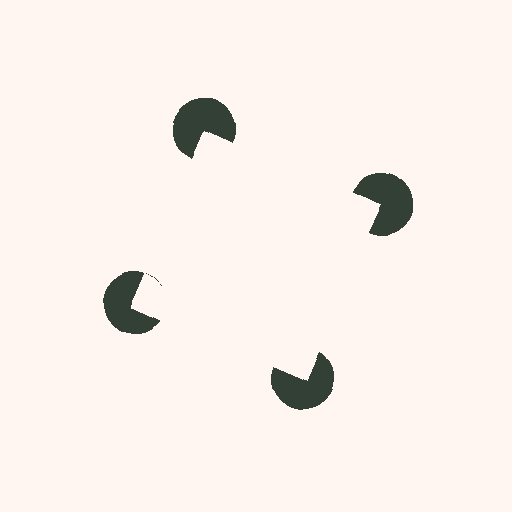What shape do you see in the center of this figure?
An illusory square — its edges are inferred from the aligned wedge cuts in the pac-man discs, not physically drawn.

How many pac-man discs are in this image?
There are 4 — one at each vertex of the illusory square.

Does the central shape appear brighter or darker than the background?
It typically appears slightly brighter than the background, even though no actual brightness change is drawn.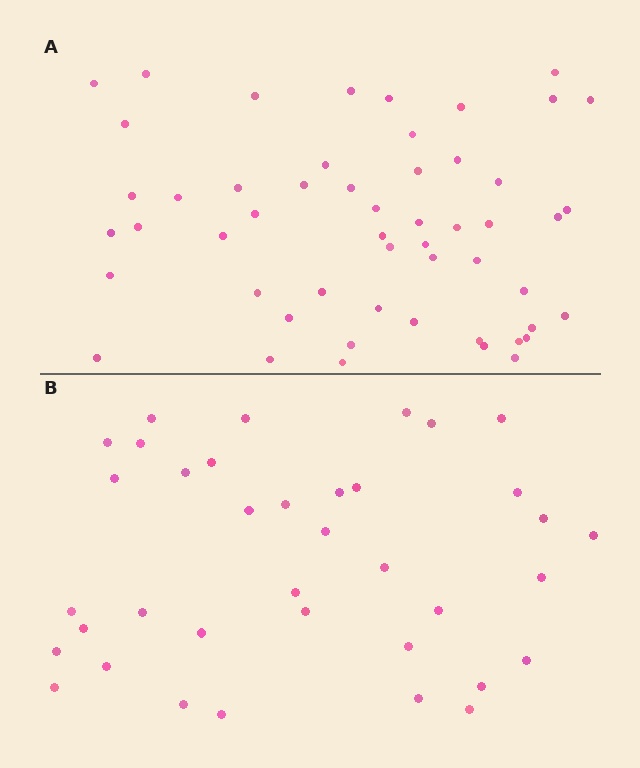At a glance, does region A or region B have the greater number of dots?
Region A (the top region) has more dots.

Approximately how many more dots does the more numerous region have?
Region A has approximately 15 more dots than region B.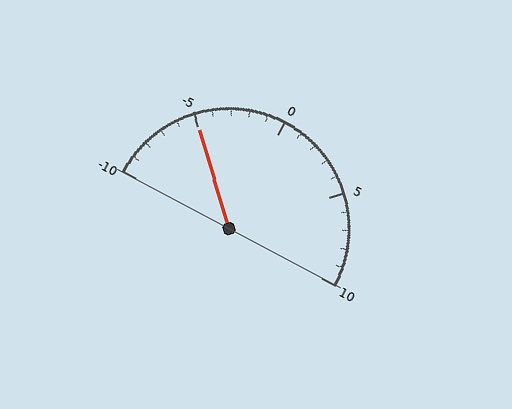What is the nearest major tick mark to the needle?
The nearest major tick mark is -5.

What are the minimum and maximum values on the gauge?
The gauge ranges from -10 to 10.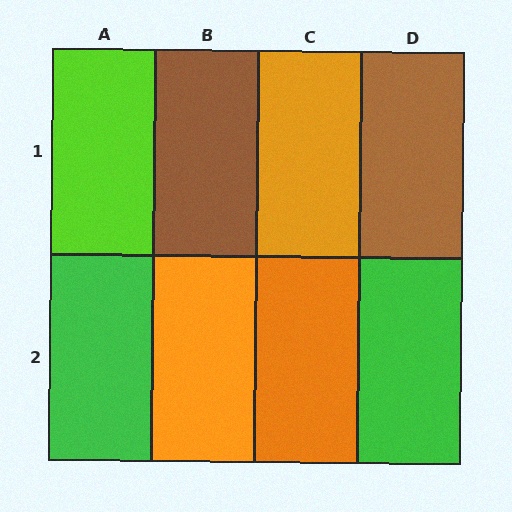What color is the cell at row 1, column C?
Orange.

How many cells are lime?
1 cell is lime.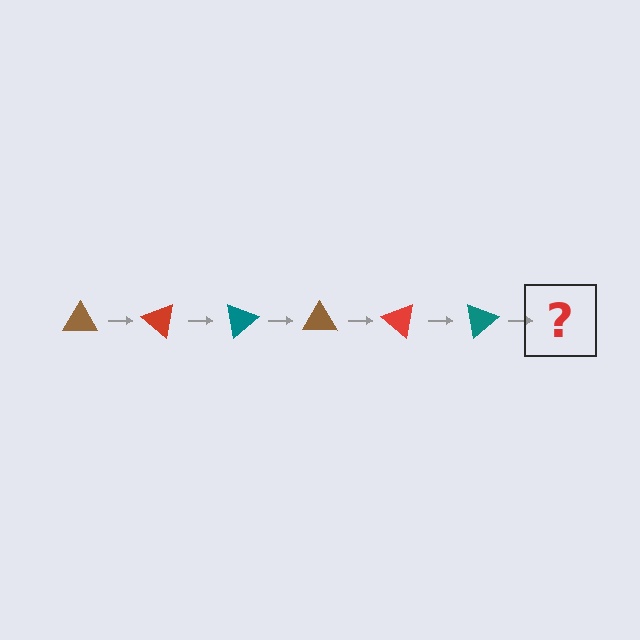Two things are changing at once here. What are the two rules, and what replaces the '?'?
The two rules are that it rotates 40 degrees each step and the color cycles through brown, red, and teal. The '?' should be a brown triangle, rotated 240 degrees from the start.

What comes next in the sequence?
The next element should be a brown triangle, rotated 240 degrees from the start.